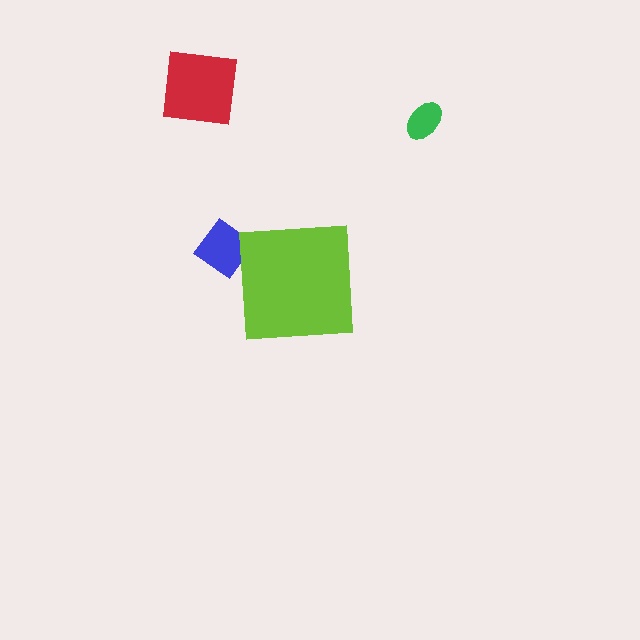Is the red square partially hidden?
No, the red square is fully visible.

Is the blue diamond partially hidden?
Yes, the blue diamond is partially hidden behind the lime square.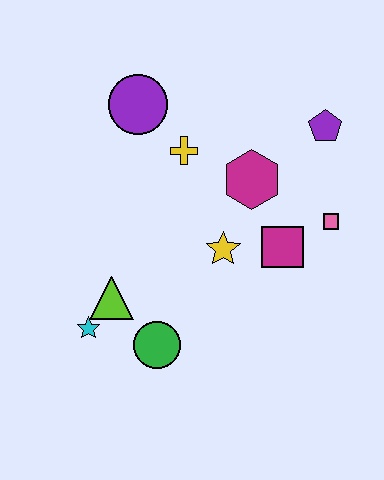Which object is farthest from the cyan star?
The purple pentagon is farthest from the cyan star.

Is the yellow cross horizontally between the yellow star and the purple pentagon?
No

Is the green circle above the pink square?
No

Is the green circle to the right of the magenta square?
No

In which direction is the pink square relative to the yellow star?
The pink square is to the right of the yellow star.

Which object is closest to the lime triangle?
The cyan star is closest to the lime triangle.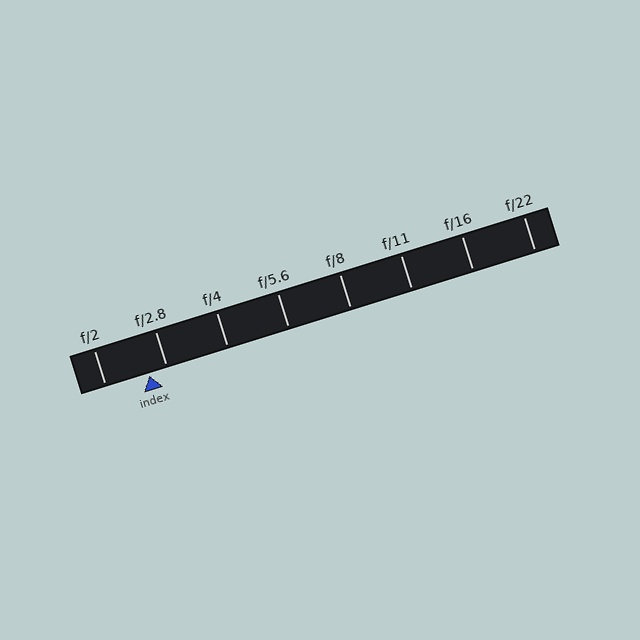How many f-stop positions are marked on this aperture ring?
There are 8 f-stop positions marked.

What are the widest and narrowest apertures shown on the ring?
The widest aperture shown is f/2 and the narrowest is f/22.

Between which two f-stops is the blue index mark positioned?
The index mark is between f/2 and f/2.8.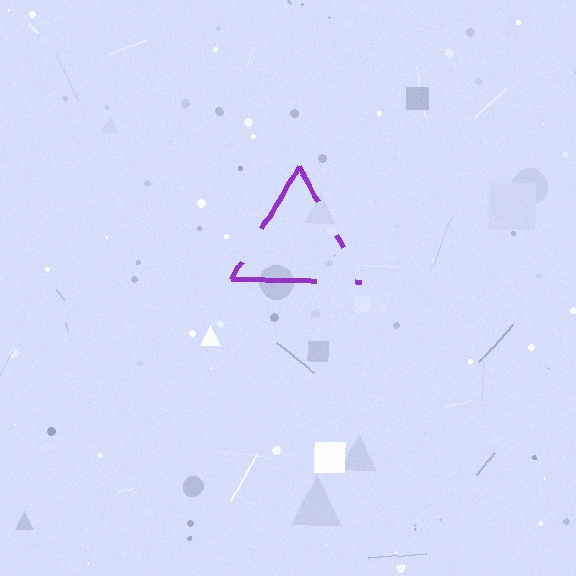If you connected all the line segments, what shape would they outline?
They would outline a triangle.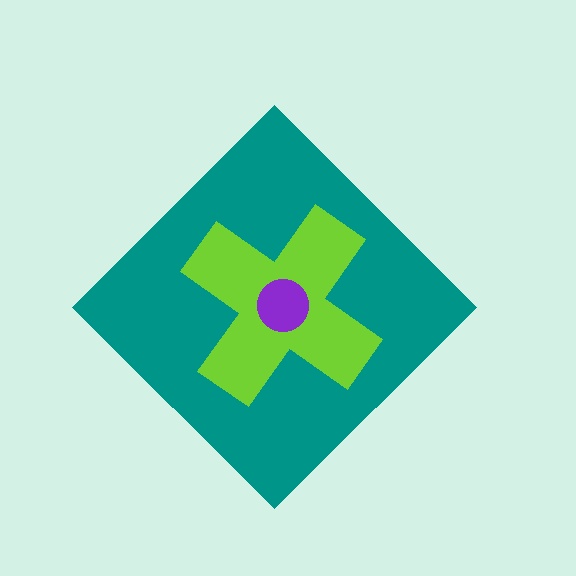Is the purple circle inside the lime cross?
Yes.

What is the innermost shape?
The purple circle.